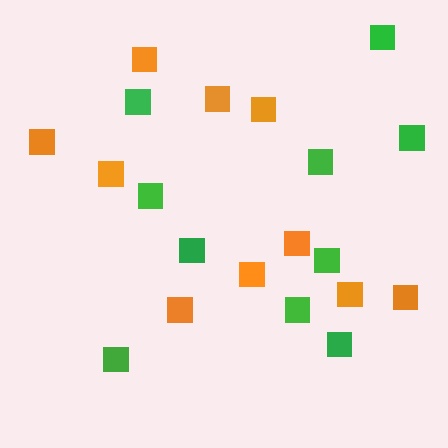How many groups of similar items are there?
There are 2 groups: one group of orange squares (10) and one group of green squares (10).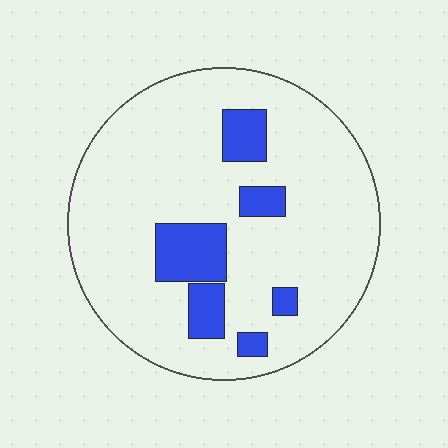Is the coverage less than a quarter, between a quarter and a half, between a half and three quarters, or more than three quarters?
Less than a quarter.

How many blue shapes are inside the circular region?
6.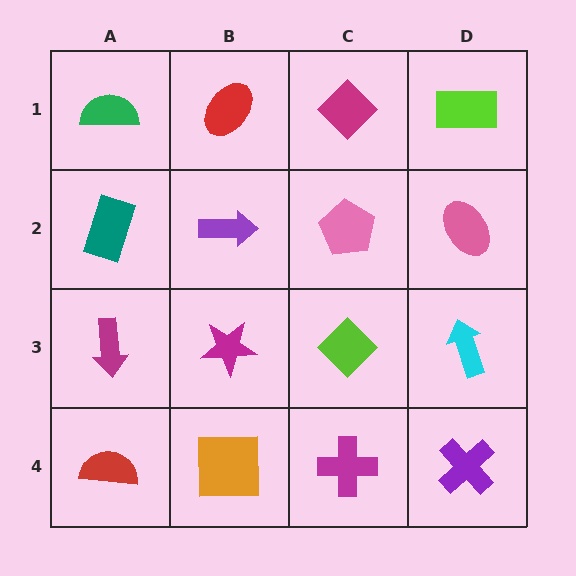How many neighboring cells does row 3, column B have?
4.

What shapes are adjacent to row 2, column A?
A green semicircle (row 1, column A), a magenta arrow (row 3, column A), a purple arrow (row 2, column B).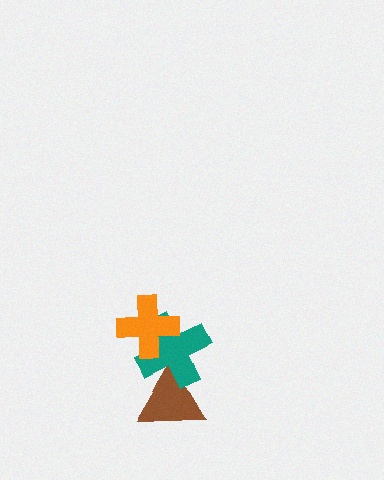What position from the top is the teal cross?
The teal cross is 2nd from the top.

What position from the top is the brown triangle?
The brown triangle is 3rd from the top.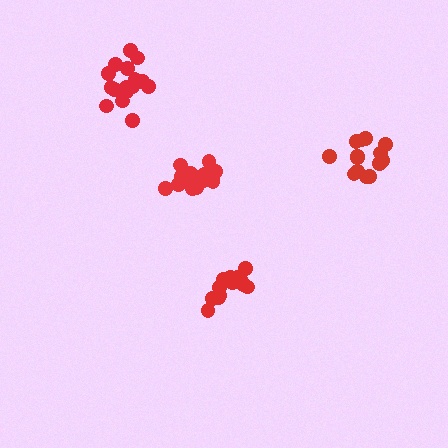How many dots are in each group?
Group 1: 17 dots, Group 2: 15 dots, Group 3: 13 dots, Group 4: 17 dots (62 total).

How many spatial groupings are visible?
There are 4 spatial groupings.